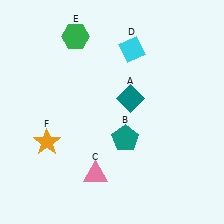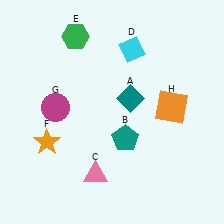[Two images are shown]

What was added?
A magenta circle (G), an orange square (H) were added in Image 2.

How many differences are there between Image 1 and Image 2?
There are 2 differences between the two images.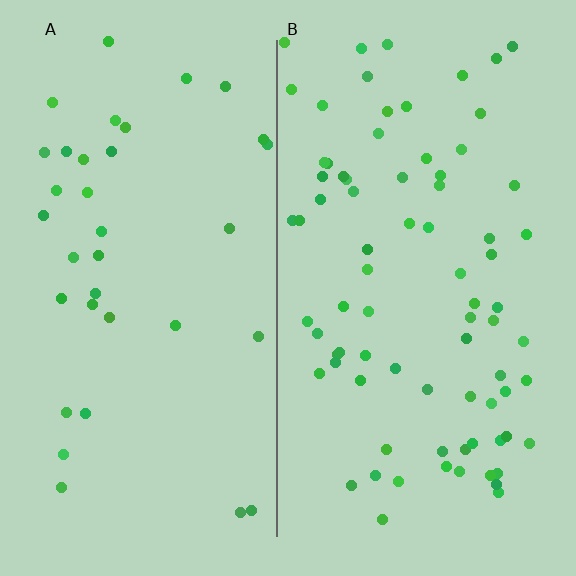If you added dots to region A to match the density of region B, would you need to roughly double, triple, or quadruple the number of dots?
Approximately double.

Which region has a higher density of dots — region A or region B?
B (the right).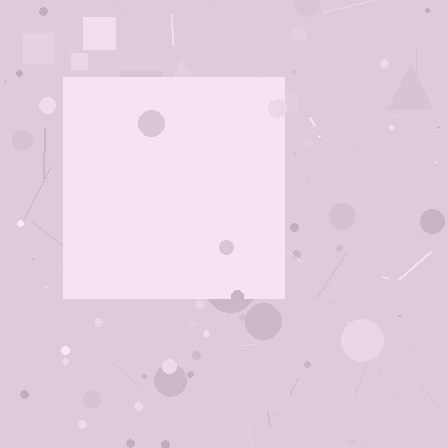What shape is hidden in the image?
A square is hidden in the image.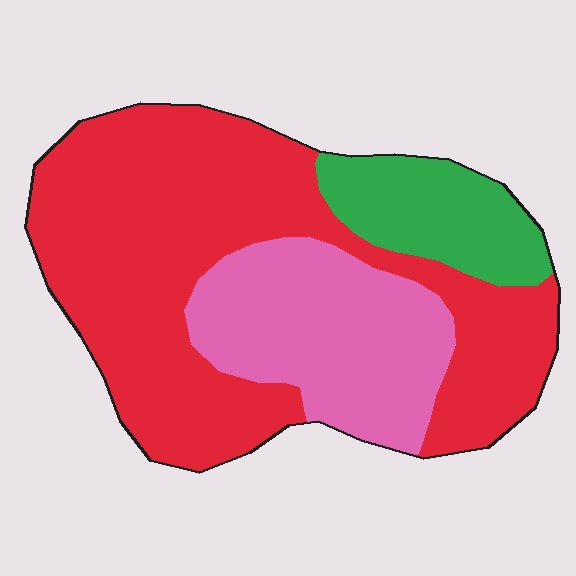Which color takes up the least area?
Green, at roughly 15%.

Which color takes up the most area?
Red, at roughly 60%.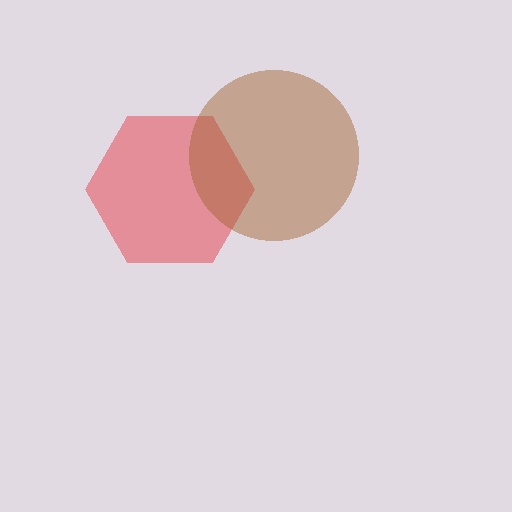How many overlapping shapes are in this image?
There are 2 overlapping shapes in the image.